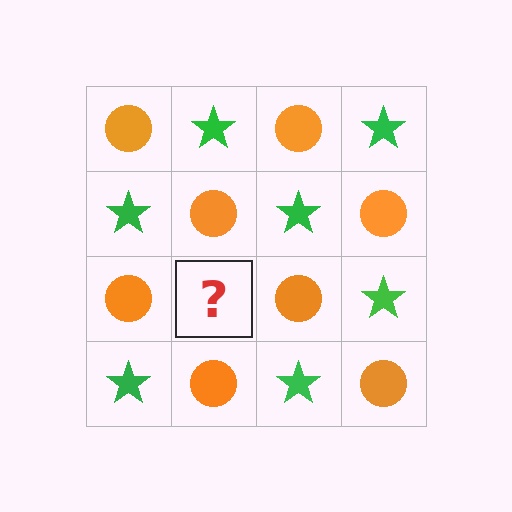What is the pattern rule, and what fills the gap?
The rule is that it alternates orange circle and green star in a checkerboard pattern. The gap should be filled with a green star.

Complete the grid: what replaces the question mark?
The question mark should be replaced with a green star.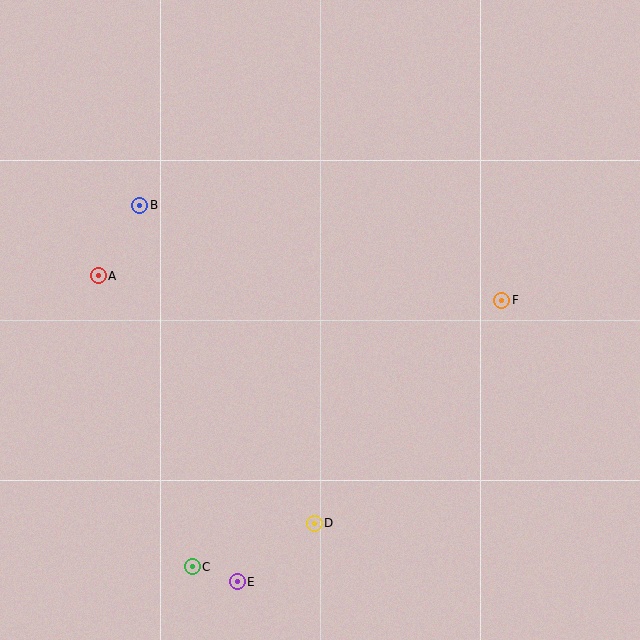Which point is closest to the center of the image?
Point F at (502, 300) is closest to the center.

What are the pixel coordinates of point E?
Point E is at (237, 582).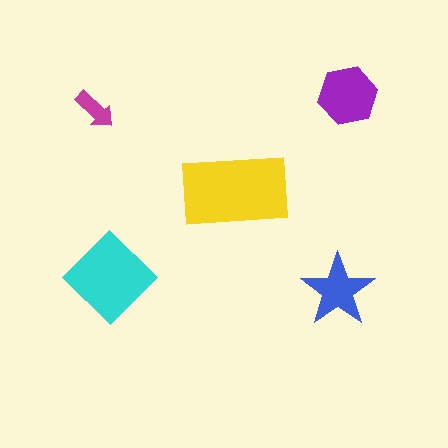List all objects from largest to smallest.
The yellow rectangle, the cyan diamond, the purple hexagon, the blue star, the magenta arrow.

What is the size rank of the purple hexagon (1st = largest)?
3rd.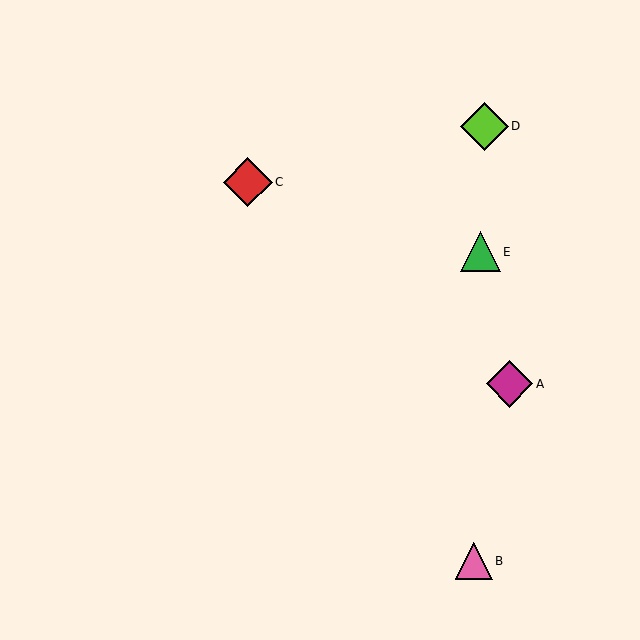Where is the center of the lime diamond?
The center of the lime diamond is at (484, 126).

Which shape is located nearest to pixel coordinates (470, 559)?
The pink triangle (labeled B) at (474, 561) is nearest to that location.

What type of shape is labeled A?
Shape A is a magenta diamond.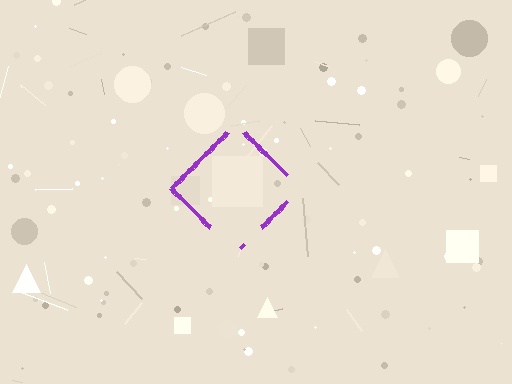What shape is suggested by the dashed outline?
The dashed outline suggests a diamond.